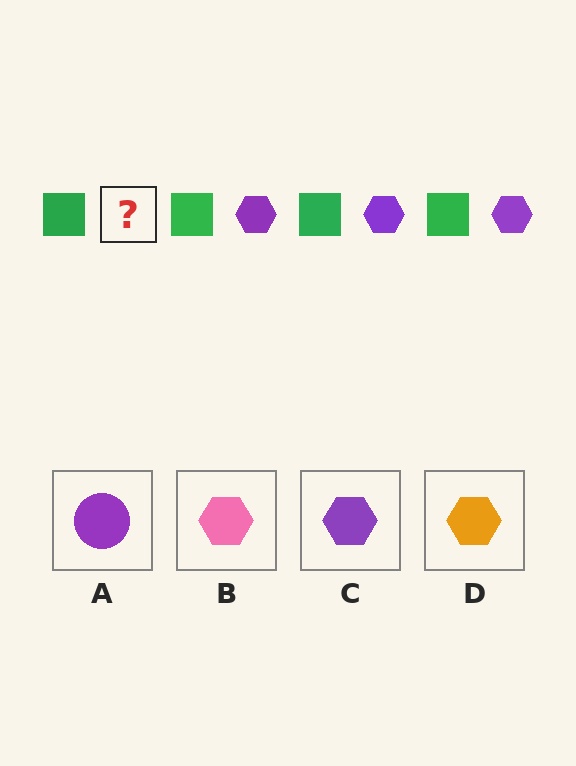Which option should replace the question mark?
Option C.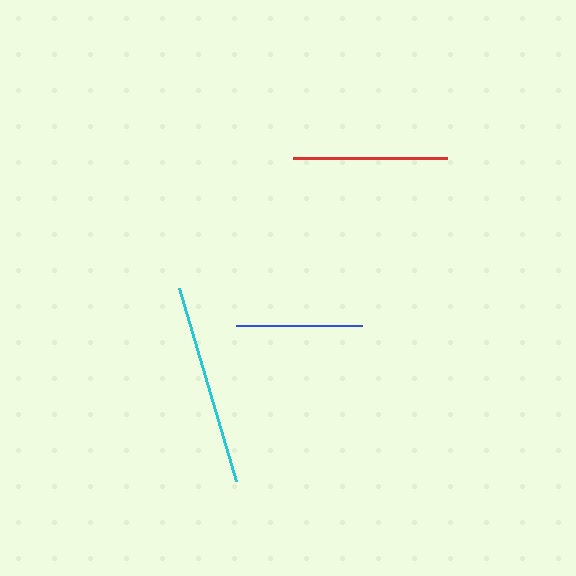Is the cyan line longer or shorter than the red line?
The cyan line is longer than the red line.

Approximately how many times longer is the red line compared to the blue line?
The red line is approximately 1.2 times the length of the blue line.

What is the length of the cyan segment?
The cyan segment is approximately 201 pixels long.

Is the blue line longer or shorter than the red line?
The red line is longer than the blue line.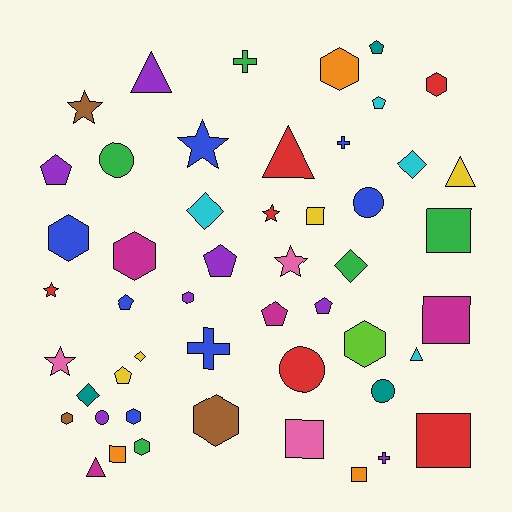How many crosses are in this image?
There are 4 crosses.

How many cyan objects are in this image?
There are 4 cyan objects.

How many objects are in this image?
There are 50 objects.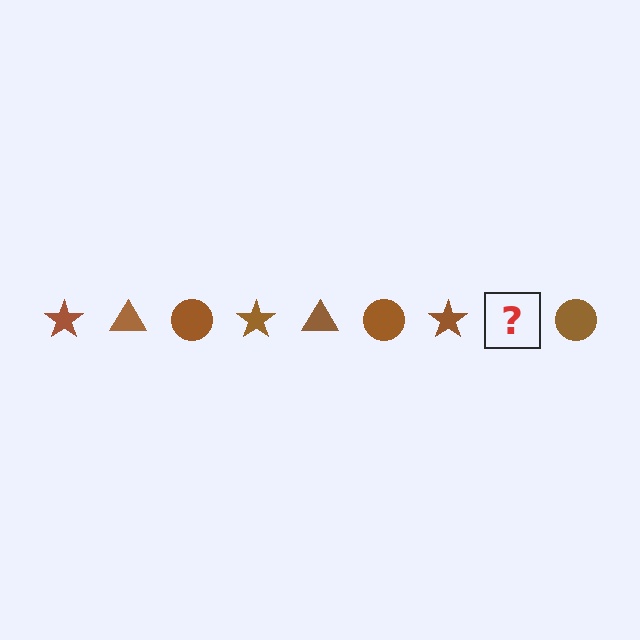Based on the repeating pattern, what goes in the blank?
The blank should be a brown triangle.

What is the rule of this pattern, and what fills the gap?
The rule is that the pattern cycles through star, triangle, circle shapes in brown. The gap should be filled with a brown triangle.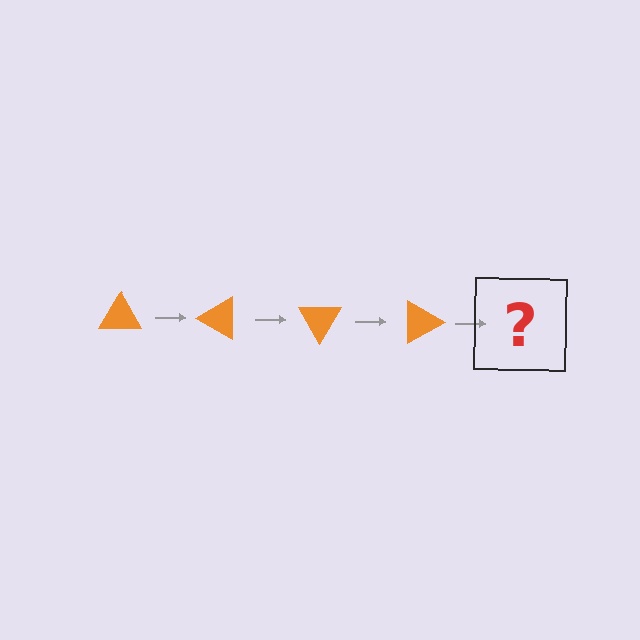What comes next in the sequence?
The next element should be an orange triangle rotated 120 degrees.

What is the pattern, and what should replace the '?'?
The pattern is that the triangle rotates 30 degrees each step. The '?' should be an orange triangle rotated 120 degrees.